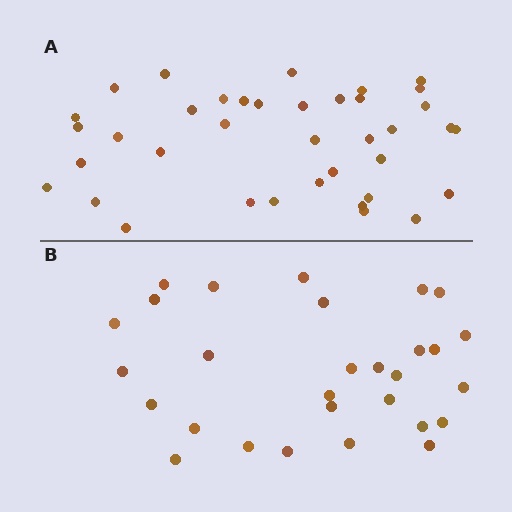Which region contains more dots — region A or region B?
Region A (the top region) has more dots.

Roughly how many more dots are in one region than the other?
Region A has roughly 8 or so more dots than region B.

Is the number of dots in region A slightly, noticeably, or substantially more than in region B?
Region A has noticeably more, but not dramatically so. The ratio is roughly 1.3 to 1.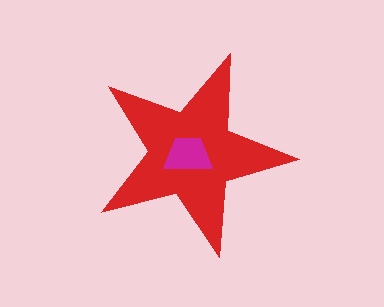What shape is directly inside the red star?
The magenta trapezoid.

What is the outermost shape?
The red star.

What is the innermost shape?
The magenta trapezoid.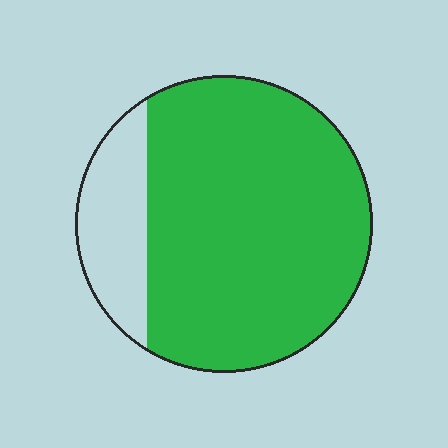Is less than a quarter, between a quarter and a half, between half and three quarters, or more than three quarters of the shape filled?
More than three quarters.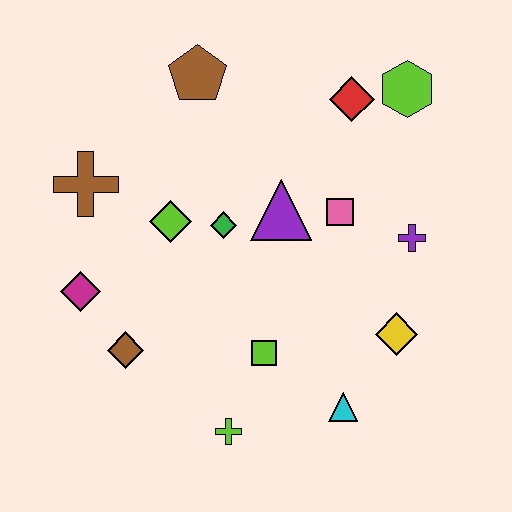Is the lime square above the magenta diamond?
No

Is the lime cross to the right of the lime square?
No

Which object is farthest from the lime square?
The lime hexagon is farthest from the lime square.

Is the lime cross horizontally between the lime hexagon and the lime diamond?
Yes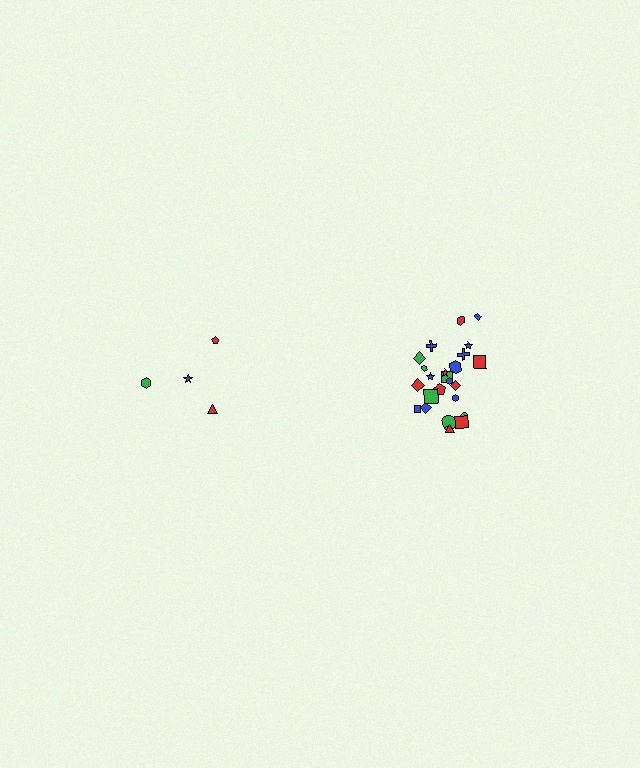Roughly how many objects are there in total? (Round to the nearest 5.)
Roughly 30 objects in total.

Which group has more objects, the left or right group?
The right group.